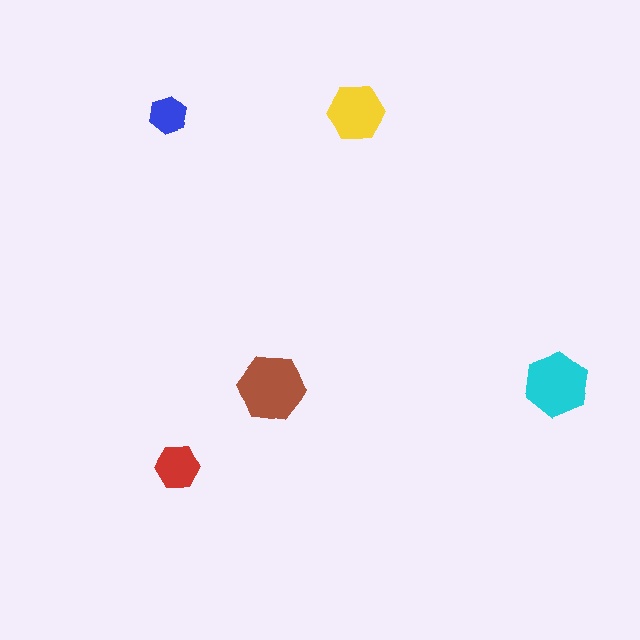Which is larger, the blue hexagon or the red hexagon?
The red one.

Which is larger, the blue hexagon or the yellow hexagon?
The yellow one.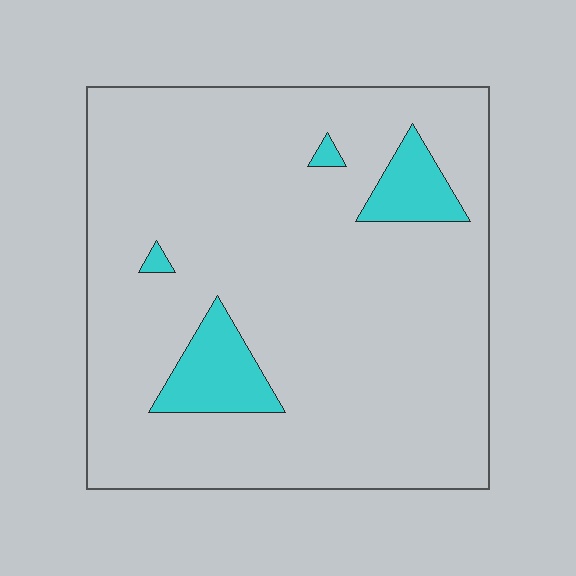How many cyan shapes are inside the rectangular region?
4.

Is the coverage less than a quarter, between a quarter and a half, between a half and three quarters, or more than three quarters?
Less than a quarter.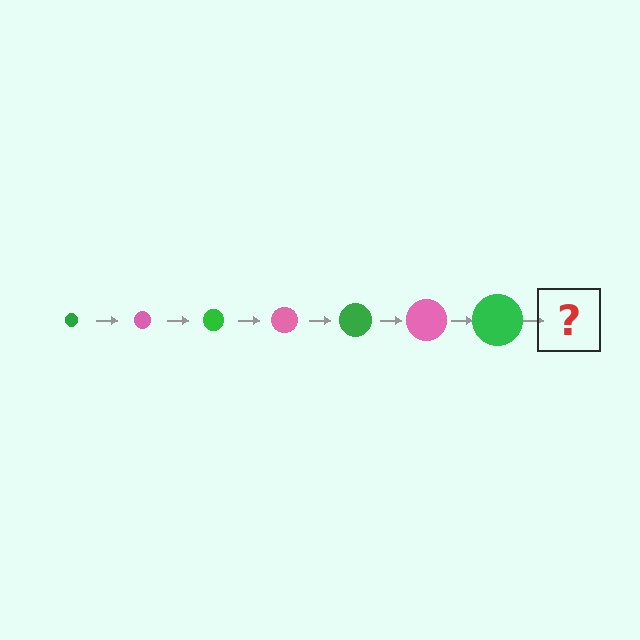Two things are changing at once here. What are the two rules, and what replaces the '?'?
The two rules are that the circle grows larger each step and the color cycles through green and pink. The '?' should be a pink circle, larger than the previous one.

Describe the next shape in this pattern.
It should be a pink circle, larger than the previous one.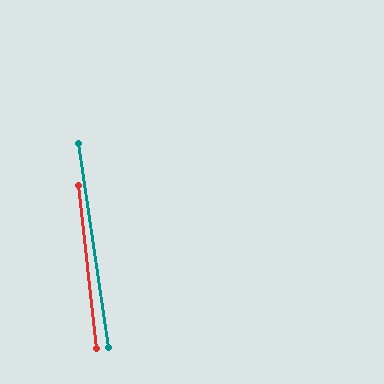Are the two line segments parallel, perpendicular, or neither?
Parallel — their directions differ by only 2.0°.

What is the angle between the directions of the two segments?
Approximately 2 degrees.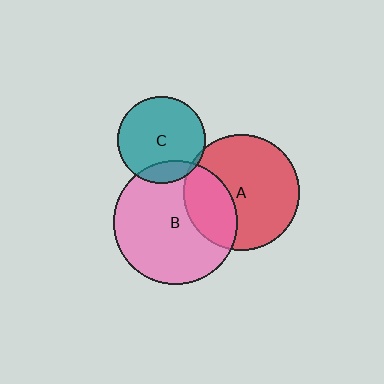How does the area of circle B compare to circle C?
Approximately 2.0 times.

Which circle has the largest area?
Circle B (pink).